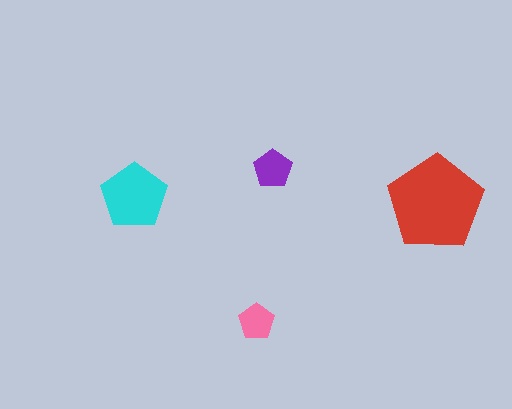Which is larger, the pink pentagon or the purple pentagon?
The purple one.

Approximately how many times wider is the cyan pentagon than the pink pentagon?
About 2 times wider.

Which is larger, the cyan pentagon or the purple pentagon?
The cyan one.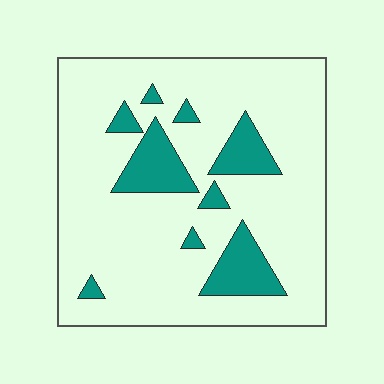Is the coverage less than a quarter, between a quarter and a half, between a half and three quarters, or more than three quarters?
Less than a quarter.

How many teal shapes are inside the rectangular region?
9.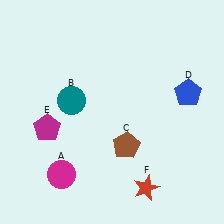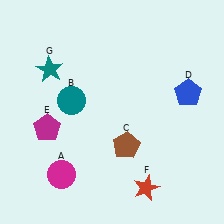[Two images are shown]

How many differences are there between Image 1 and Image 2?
There is 1 difference between the two images.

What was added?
A teal star (G) was added in Image 2.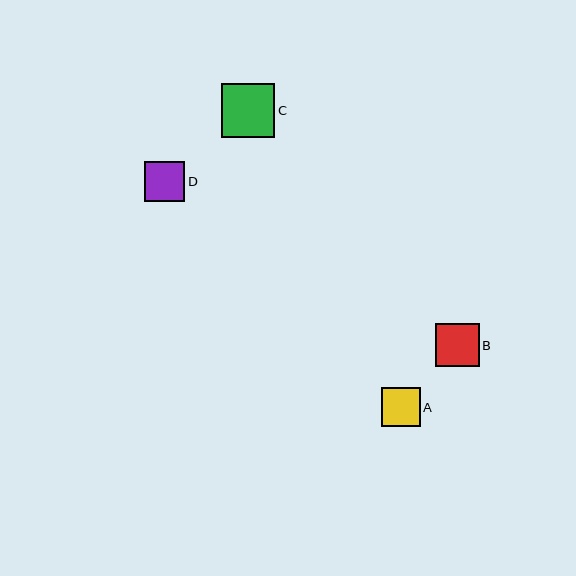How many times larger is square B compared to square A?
Square B is approximately 1.1 times the size of square A.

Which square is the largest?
Square C is the largest with a size of approximately 53 pixels.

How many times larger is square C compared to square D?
Square C is approximately 1.3 times the size of square D.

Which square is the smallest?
Square A is the smallest with a size of approximately 39 pixels.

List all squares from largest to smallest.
From largest to smallest: C, B, D, A.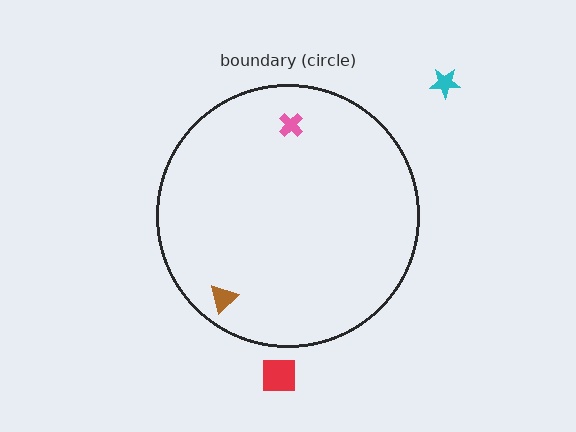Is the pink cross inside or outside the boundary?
Inside.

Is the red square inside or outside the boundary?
Outside.